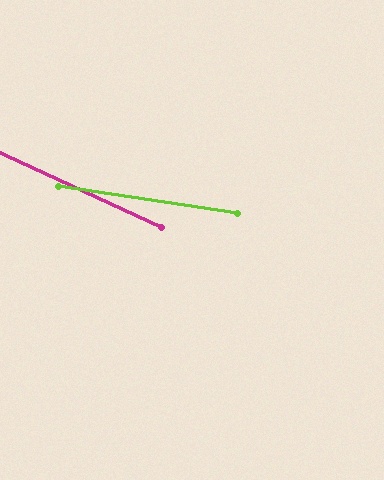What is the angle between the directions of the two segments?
Approximately 16 degrees.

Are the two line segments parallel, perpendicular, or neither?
Neither parallel nor perpendicular — they differ by about 16°.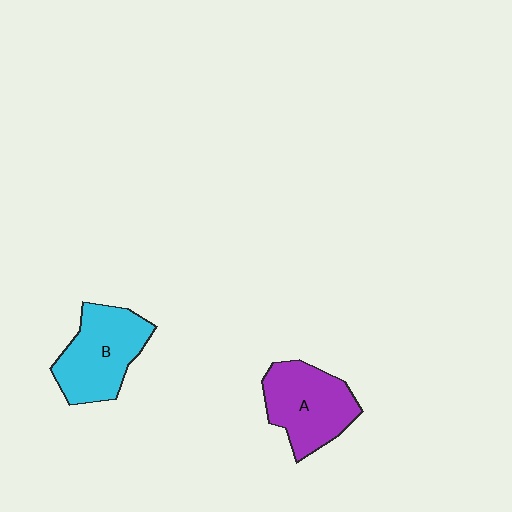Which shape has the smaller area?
Shape A (purple).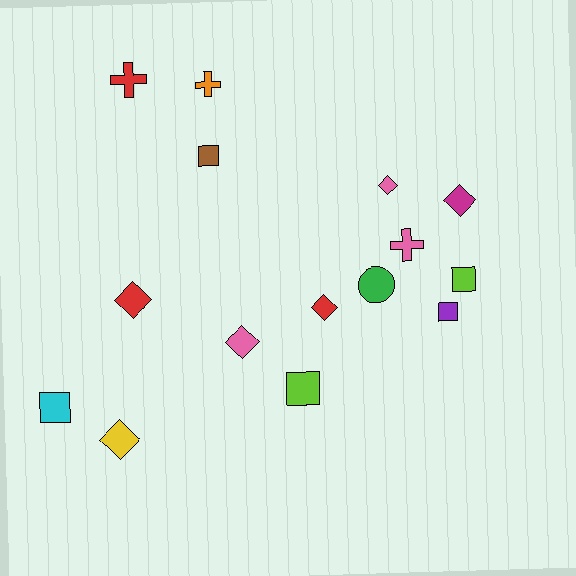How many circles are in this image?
There is 1 circle.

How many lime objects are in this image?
There are 2 lime objects.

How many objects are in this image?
There are 15 objects.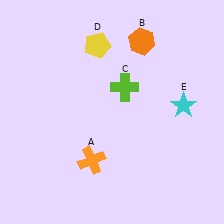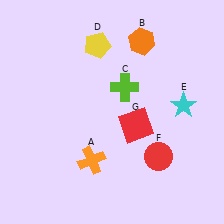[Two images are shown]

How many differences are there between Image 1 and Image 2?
There are 2 differences between the two images.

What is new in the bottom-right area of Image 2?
A red circle (F) was added in the bottom-right area of Image 2.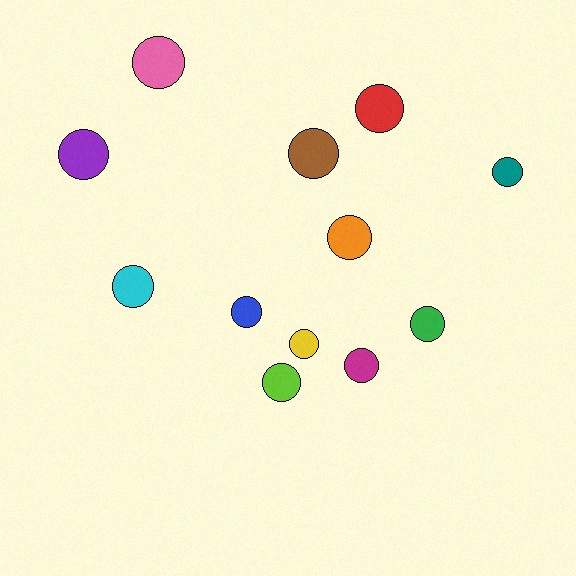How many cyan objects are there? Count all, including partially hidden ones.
There is 1 cyan object.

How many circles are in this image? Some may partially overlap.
There are 12 circles.